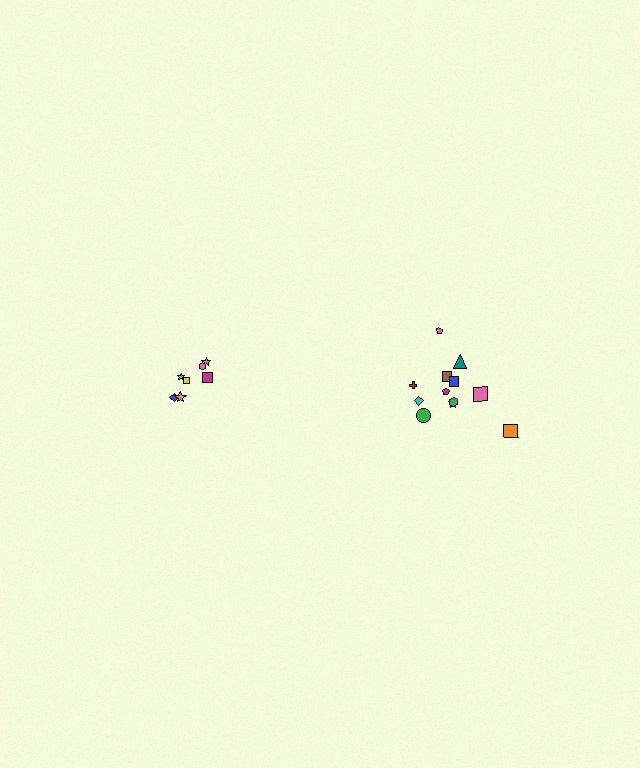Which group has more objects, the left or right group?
The right group.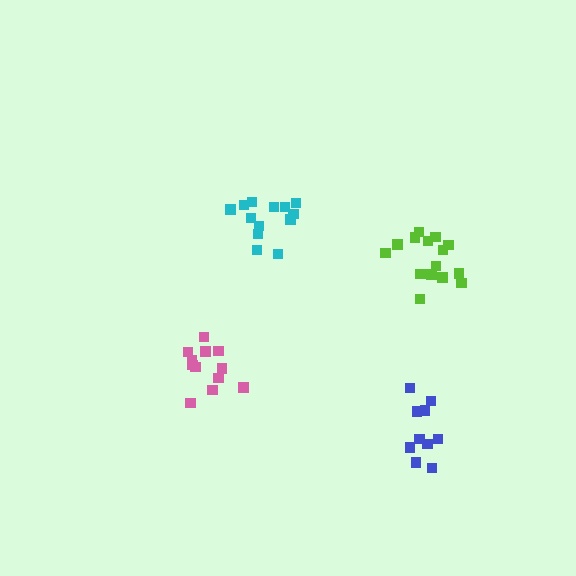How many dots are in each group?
Group 1: 10 dots, Group 2: 12 dots, Group 3: 13 dots, Group 4: 15 dots (50 total).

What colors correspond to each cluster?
The clusters are colored: blue, pink, cyan, lime.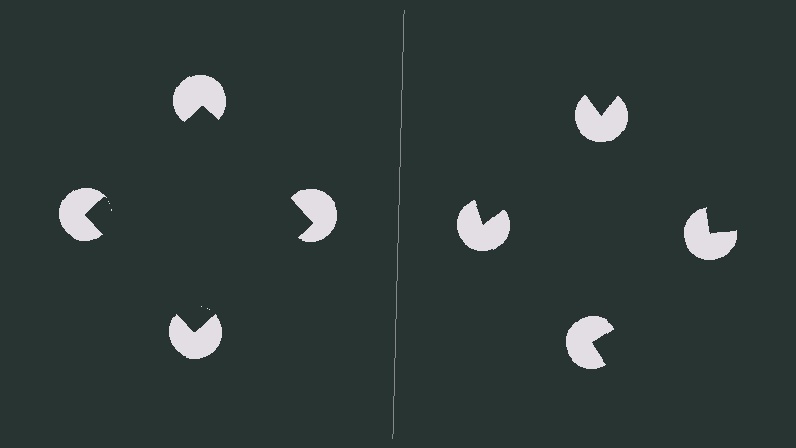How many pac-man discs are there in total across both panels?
8 — 4 on each side.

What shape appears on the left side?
An illusory square.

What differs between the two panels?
The pac-man discs are positioned identically on both sides; only the wedge orientations differ. On the left they align to a square; on the right they are misaligned.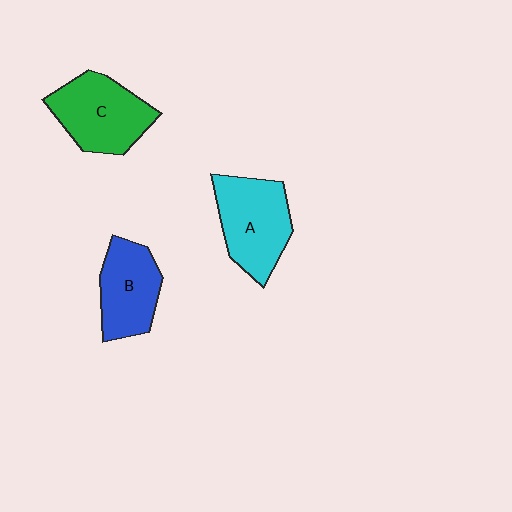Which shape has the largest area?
Shape A (cyan).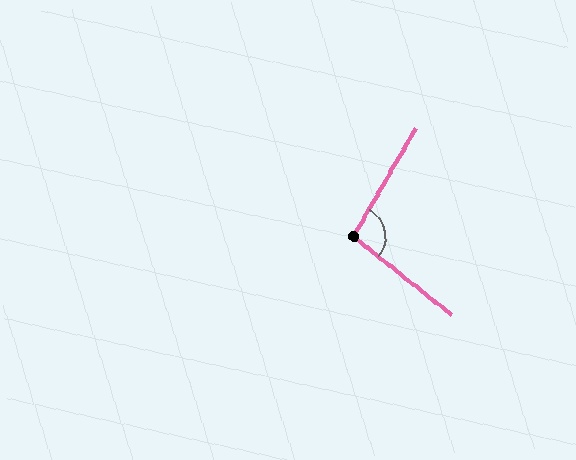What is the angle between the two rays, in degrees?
Approximately 99 degrees.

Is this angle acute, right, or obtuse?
It is obtuse.